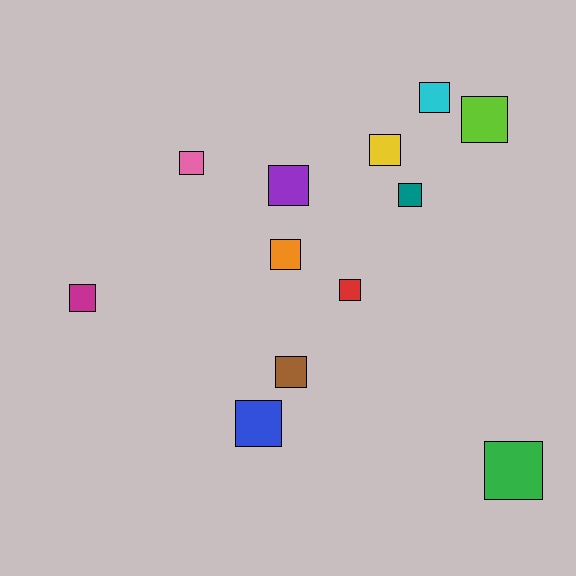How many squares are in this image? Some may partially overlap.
There are 12 squares.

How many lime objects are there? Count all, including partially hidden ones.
There is 1 lime object.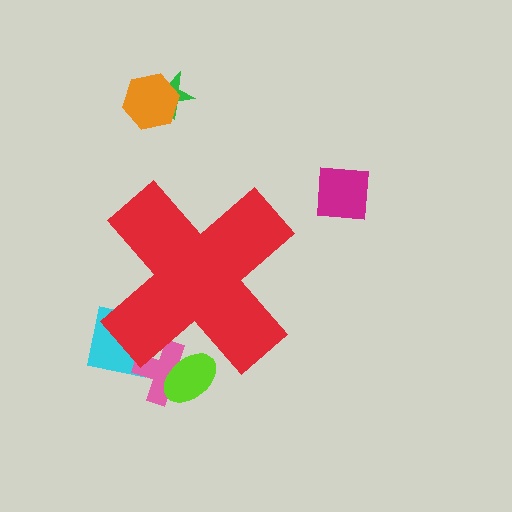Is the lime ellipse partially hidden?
Yes, the lime ellipse is partially hidden behind the red cross.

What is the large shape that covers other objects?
A red cross.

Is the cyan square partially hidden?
Yes, the cyan square is partially hidden behind the red cross.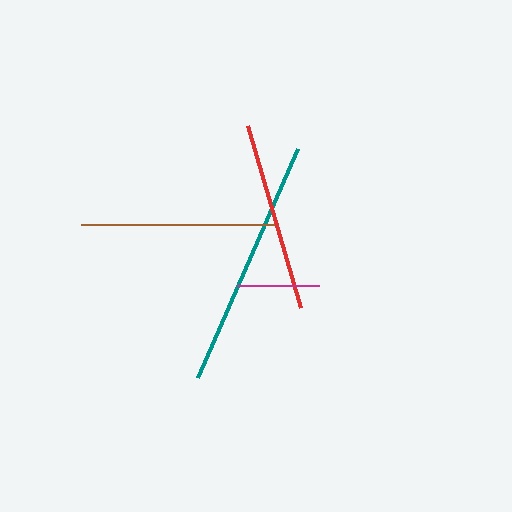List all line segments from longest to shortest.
From longest to shortest: teal, brown, red, magenta.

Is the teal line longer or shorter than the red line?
The teal line is longer than the red line.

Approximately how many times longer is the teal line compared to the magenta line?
The teal line is approximately 3.1 times the length of the magenta line.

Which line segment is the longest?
The teal line is the longest at approximately 250 pixels.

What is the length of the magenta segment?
The magenta segment is approximately 82 pixels long.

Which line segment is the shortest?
The magenta line is the shortest at approximately 82 pixels.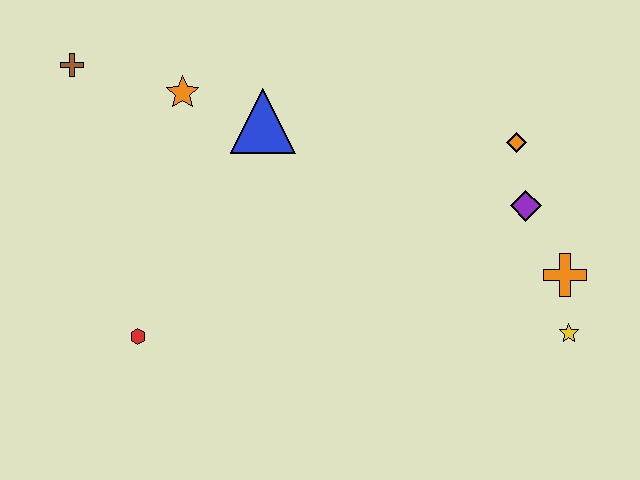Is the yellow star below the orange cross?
Yes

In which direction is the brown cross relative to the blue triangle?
The brown cross is to the left of the blue triangle.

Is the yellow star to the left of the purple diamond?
No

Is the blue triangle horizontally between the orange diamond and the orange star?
Yes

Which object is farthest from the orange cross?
The brown cross is farthest from the orange cross.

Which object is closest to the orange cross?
The yellow star is closest to the orange cross.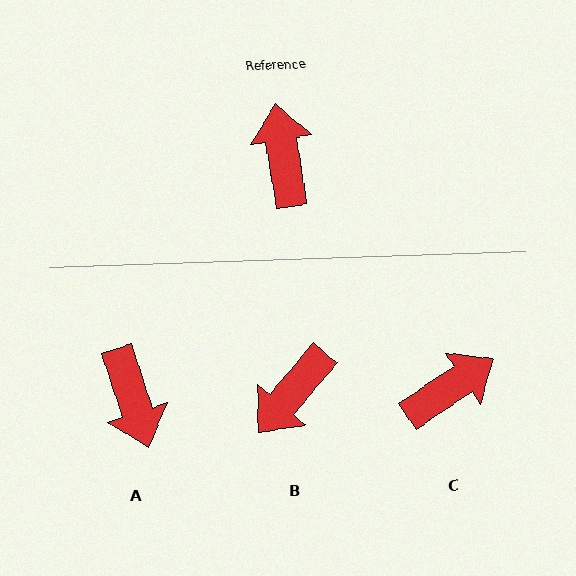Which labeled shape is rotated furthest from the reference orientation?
A, about 171 degrees away.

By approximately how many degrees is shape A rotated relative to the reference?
Approximately 171 degrees clockwise.